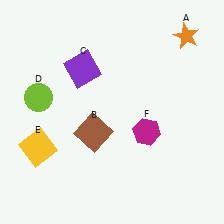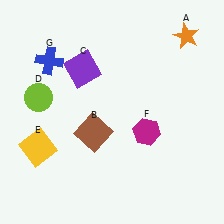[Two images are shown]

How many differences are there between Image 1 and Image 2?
There is 1 difference between the two images.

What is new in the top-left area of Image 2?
A blue cross (G) was added in the top-left area of Image 2.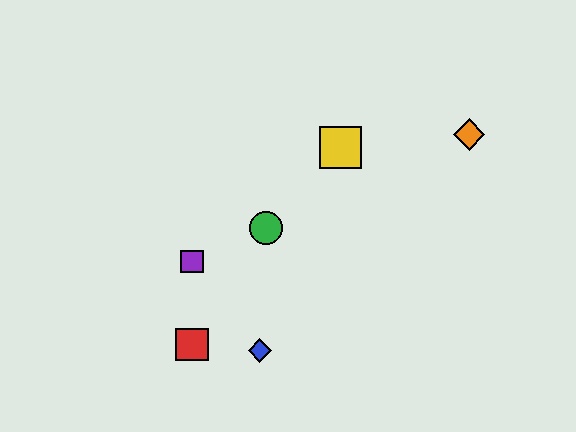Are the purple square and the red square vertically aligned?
Yes, both are at x≈192.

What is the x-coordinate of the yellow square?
The yellow square is at x≈340.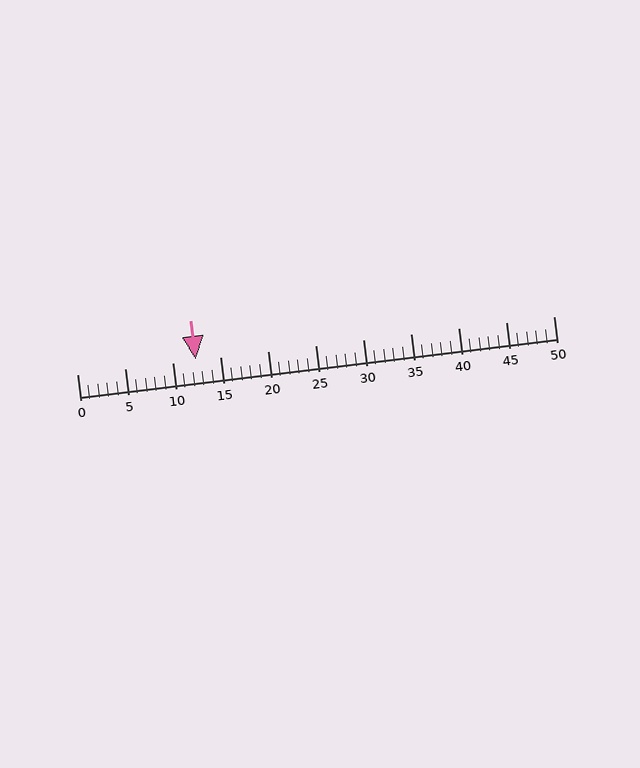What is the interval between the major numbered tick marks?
The major tick marks are spaced 5 units apart.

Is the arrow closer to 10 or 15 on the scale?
The arrow is closer to 10.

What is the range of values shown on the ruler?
The ruler shows values from 0 to 50.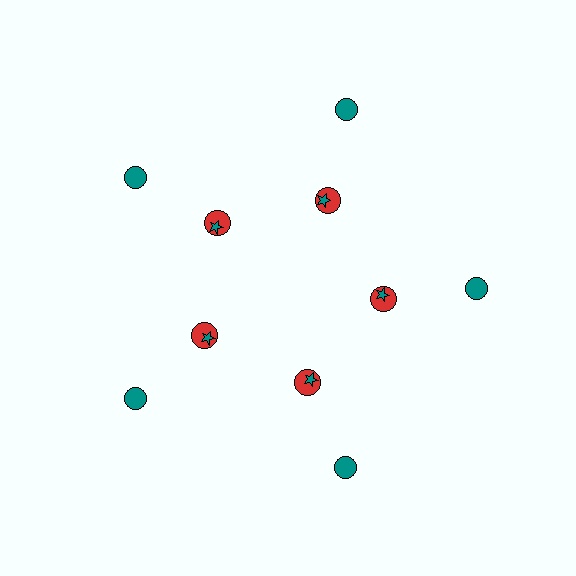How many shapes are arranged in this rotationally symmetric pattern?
There are 15 shapes, arranged in 5 groups of 3.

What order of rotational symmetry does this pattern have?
This pattern has 5-fold rotational symmetry.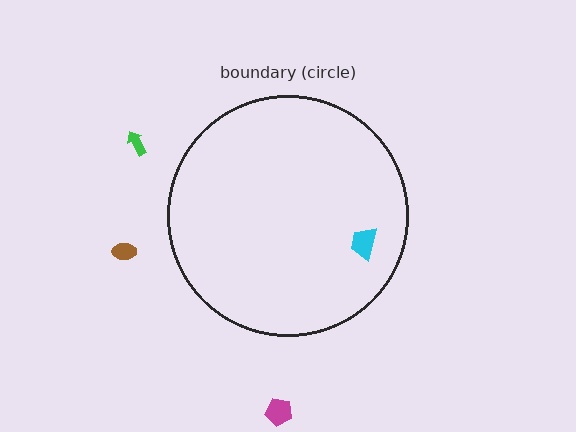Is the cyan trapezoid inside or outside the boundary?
Inside.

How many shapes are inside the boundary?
1 inside, 3 outside.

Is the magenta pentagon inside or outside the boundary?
Outside.